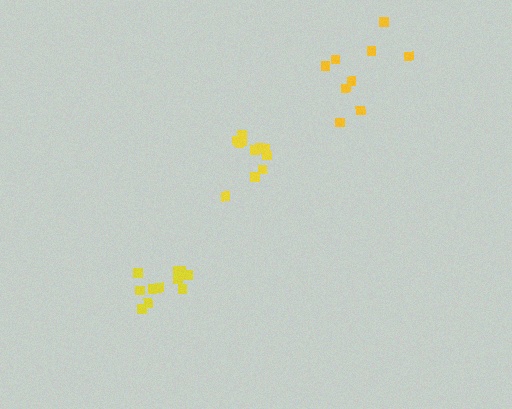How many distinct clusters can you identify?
There are 3 distinct clusters.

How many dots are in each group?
Group 1: 12 dots, Group 2: 9 dots, Group 3: 11 dots (32 total).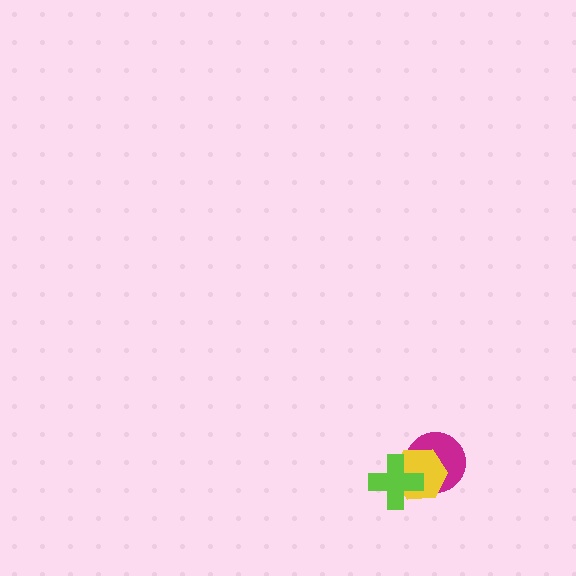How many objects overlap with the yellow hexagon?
2 objects overlap with the yellow hexagon.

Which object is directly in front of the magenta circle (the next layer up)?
The yellow hexagon is directly in front of the magenta circle.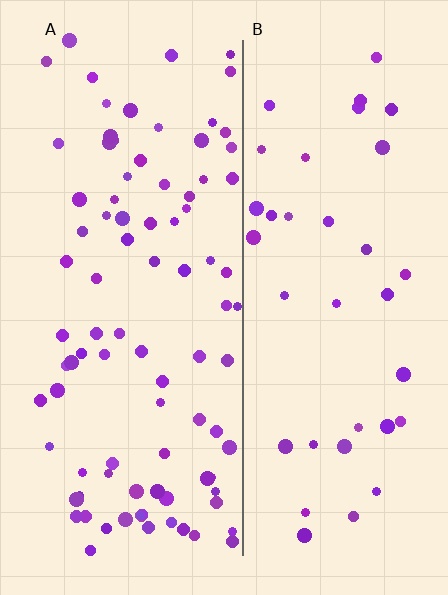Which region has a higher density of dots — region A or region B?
A (the left).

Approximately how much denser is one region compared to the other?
Approximately 2.4× — region A over region B.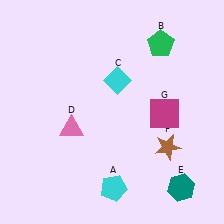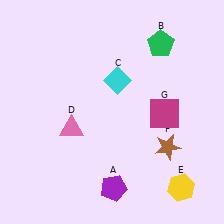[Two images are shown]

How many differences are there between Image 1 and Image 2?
There are 2 differences between the two images.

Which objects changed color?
A changed from cyan to purple. E changed from teal to yellow.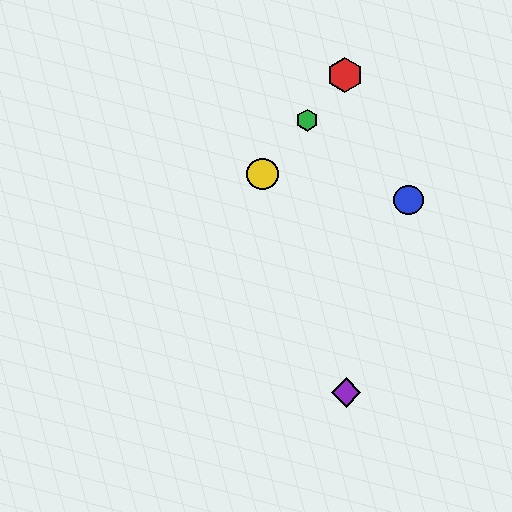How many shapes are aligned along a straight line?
3 shapes (the red hexagon, the green hexagon, the yellow circle) are aligned along a straight line.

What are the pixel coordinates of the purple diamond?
The purple diamond is at (346, 393).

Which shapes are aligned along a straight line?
The red hexagon, the green hexagon, the yellow circle are aligned along a straight line.